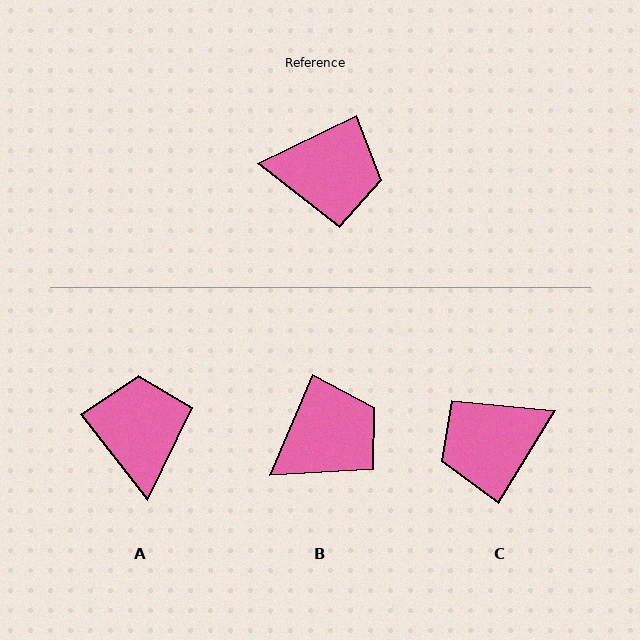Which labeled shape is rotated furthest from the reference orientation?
C, about 148 degrees away.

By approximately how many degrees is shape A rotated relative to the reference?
Approximately 102 degrees counter-clockwise.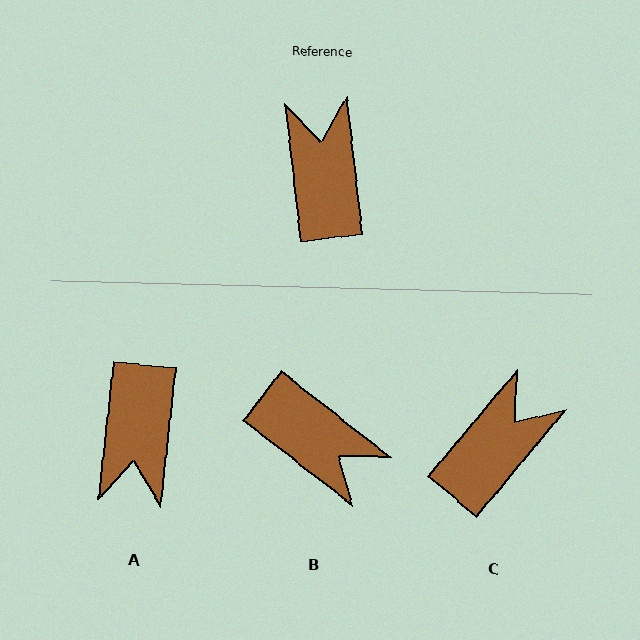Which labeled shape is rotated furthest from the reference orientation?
A, about 167 degrees away.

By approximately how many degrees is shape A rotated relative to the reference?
Approximately 167 degrees counter-clockwise.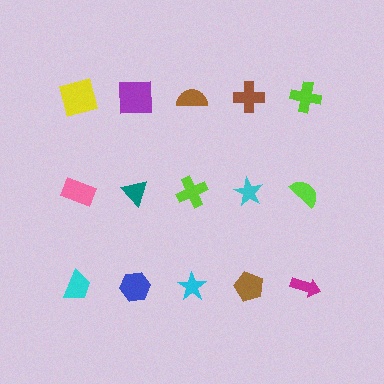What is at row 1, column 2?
A purple square.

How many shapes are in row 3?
5 shapes.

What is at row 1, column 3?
A brown semicircle.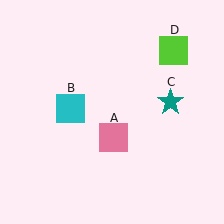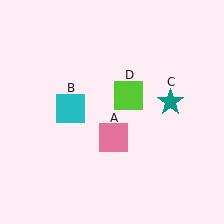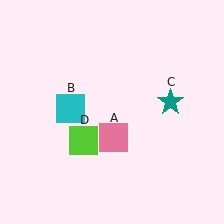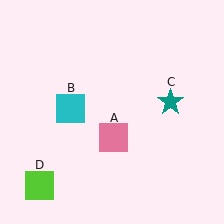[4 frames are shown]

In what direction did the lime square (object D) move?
The lime square (object D) moved down and to the left.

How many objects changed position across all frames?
1 object changed position: lime square (object D).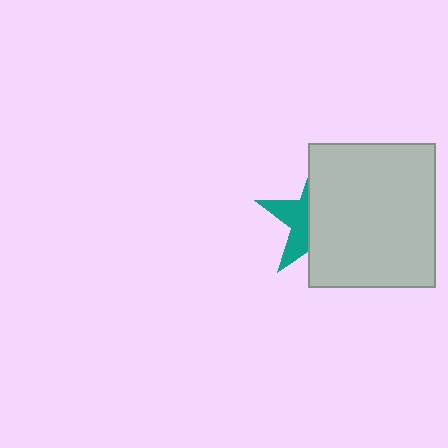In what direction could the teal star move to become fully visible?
The teal star could move left. That would shift it out from behind the light gray rectangle entirely.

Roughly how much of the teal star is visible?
A small part of it is visible (roughly 36%).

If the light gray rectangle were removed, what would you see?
You would see the complete teal star.